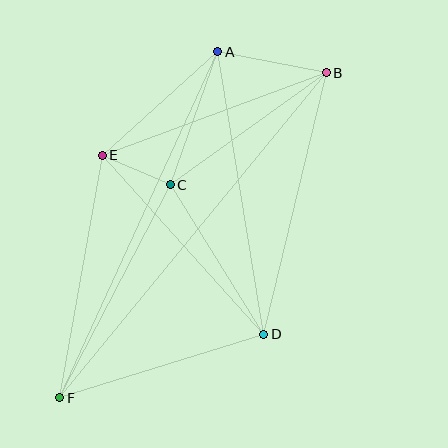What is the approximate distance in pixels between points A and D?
The distance between A and D is approximately 286 pixels.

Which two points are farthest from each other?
Points B and F are farthest from each other.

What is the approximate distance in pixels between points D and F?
The distance between D and F is approximately 214 pixels.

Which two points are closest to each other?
Points C and E are closest to each other.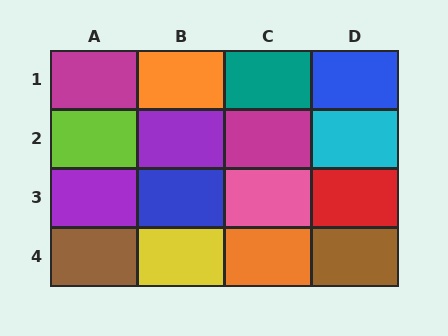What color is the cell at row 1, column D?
Blue.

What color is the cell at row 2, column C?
Magenta.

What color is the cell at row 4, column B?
Yellow.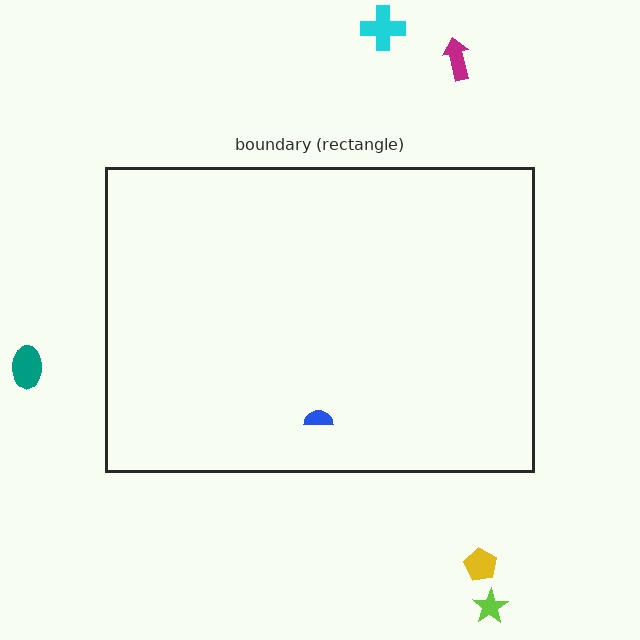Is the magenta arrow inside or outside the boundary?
Outside.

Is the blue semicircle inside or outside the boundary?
Inside.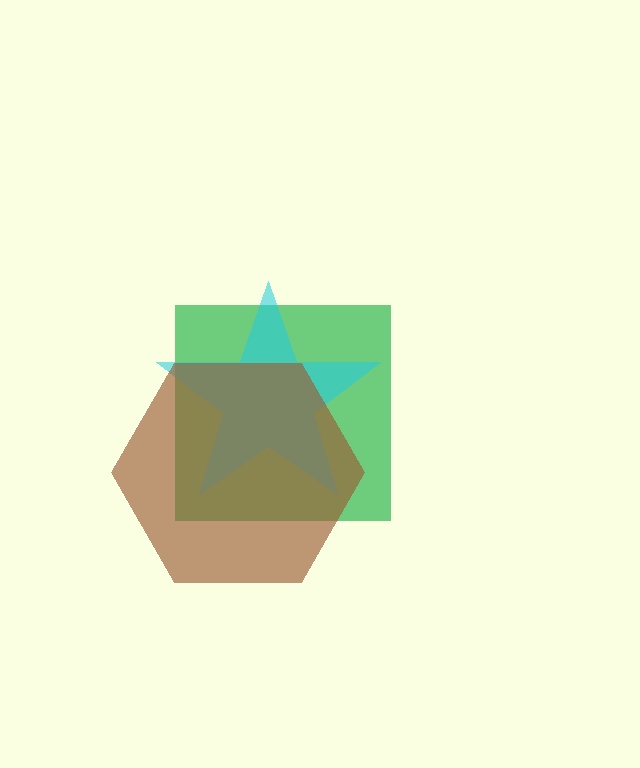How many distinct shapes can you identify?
There are 3 distinct shapes: a green square, a cyan star, a brown hexagon.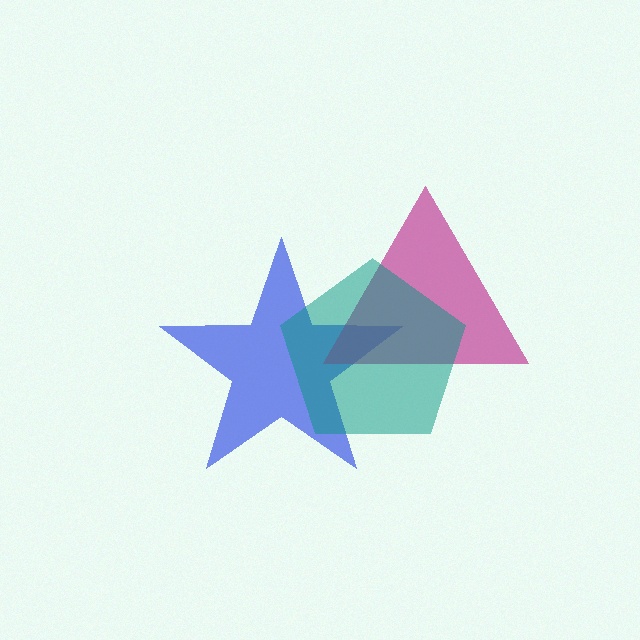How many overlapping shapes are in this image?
There are 3 overlapping shapes in the image.